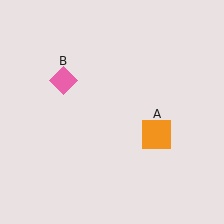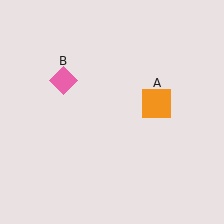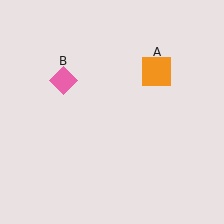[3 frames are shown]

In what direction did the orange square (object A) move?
The orange square (object A) moved up.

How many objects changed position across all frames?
1 object changed position: orange square (object A).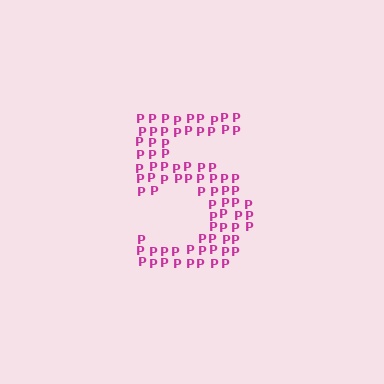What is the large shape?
The large shape is the digit 5.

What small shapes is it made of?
It is made of small letter P's.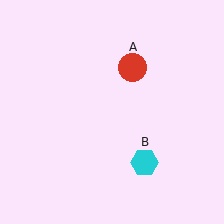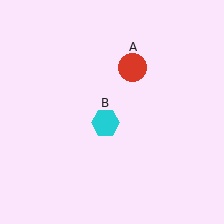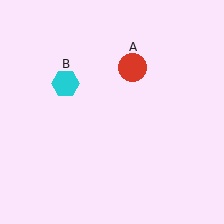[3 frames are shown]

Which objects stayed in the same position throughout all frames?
Red circle (object A) remained stationary.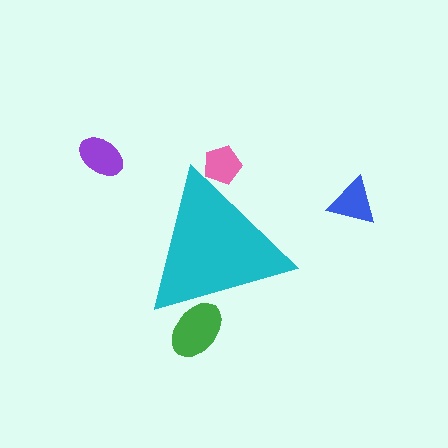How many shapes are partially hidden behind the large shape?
2 shapes are partially hidden.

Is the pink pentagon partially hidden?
Yes, the pink pentagon is partially hidden behind the cyan triangle.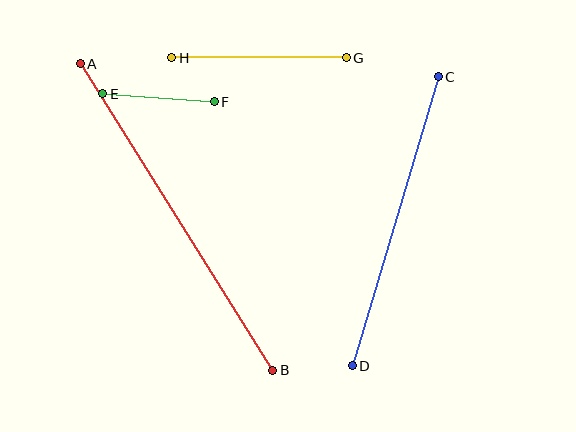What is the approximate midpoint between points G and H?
The midpoint is at approximately (259, 58) pixels.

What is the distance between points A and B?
The distance is approximately 362 pixels.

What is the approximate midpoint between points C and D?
The midpoint is at approximately (395, 221) pixels.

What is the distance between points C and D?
The distance is approximately 302 pixels.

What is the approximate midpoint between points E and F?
The midpoint is at approximately (158, 98) pixels.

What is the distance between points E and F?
The distance is approximately 112 pixels.